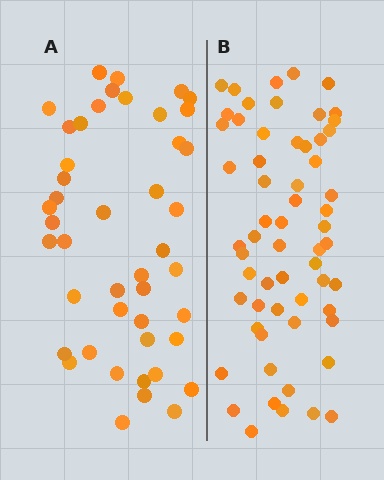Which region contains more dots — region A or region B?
Region B (the right region) has more dots.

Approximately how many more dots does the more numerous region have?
Region B has approximately 15 more dots than region A.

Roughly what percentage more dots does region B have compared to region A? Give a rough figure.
About 35% more.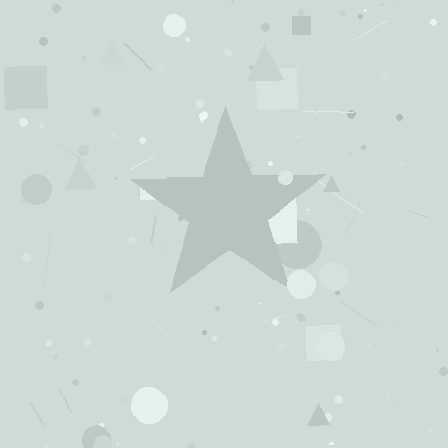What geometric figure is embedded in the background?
A star is embedded in the background.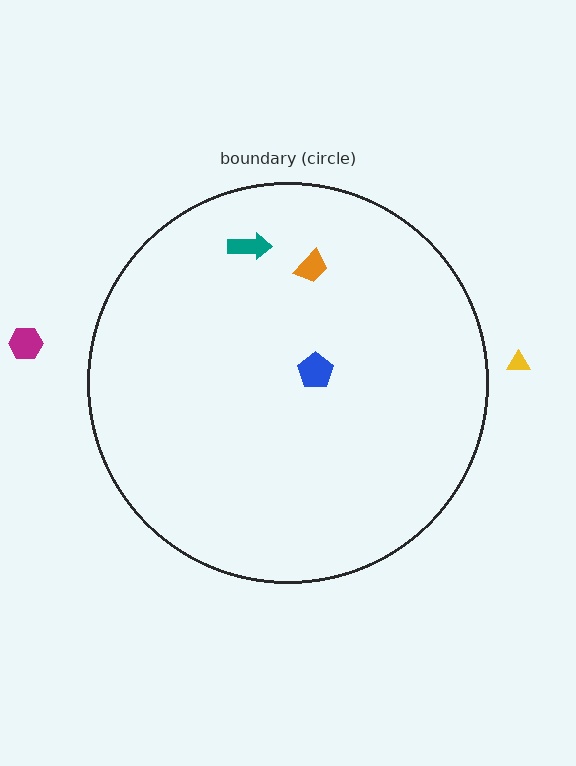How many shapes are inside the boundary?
3 inside, 2 outside.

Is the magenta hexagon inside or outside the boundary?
Outside.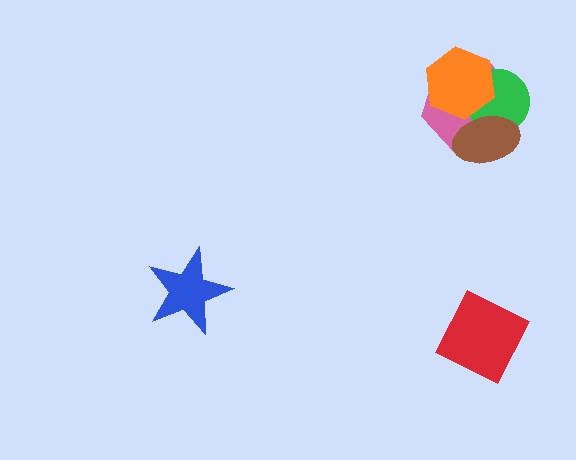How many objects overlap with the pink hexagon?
3 objects overlap with the pink hexagon.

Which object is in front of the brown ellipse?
The orange hexagon is in front of the brown ellipse.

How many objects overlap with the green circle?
3 objects overlap with the green circle.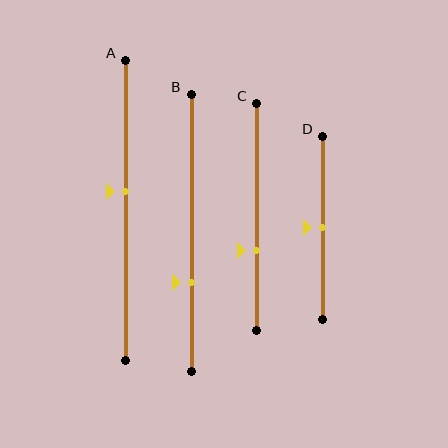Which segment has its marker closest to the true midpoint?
Segment D has its marker closest to the true midpoint.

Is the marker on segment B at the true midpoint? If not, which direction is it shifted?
No, the marker on segment B is shifted downward by about 18% of the segment length.